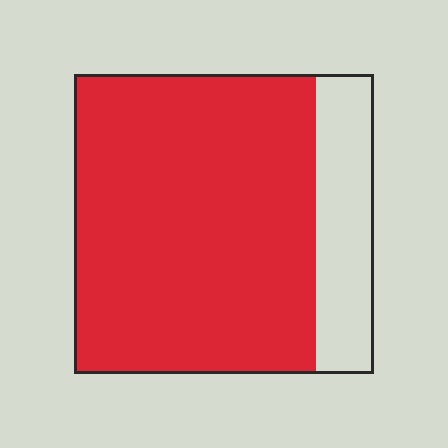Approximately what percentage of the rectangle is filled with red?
Approximately 80%.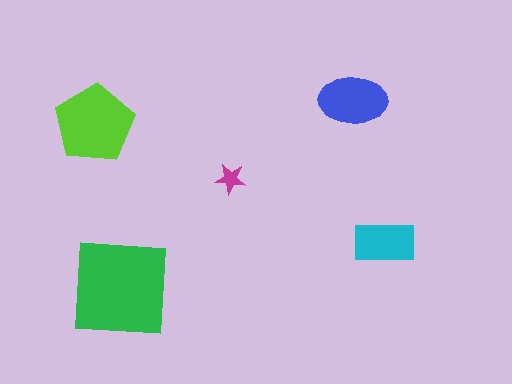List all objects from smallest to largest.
The magenta star, the cyan rectangle, the blue ellipse, the lime pentagon, the green square.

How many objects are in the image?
There are 5 objects in the image.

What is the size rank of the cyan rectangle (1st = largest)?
4th.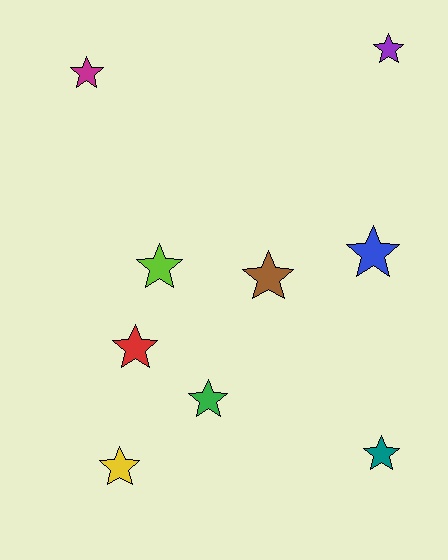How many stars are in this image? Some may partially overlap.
There are 9 stars.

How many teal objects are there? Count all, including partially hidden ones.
There is 1 teal object.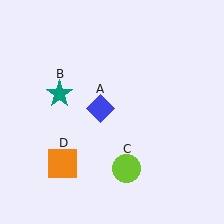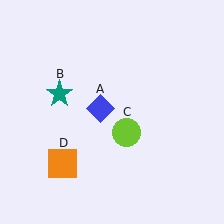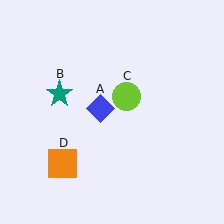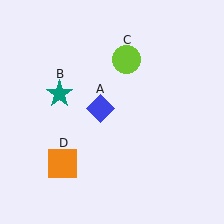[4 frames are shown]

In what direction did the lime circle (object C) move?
The lime circle (object C) moved up.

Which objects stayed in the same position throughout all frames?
Blue diamond (object A) and teal star (object B) and orange square (object D) remained stationary.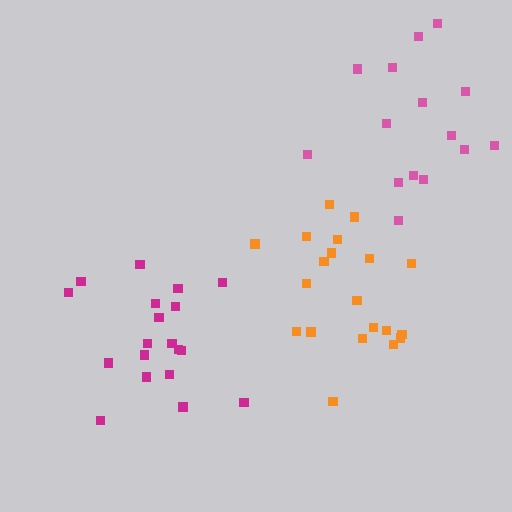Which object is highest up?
The pink cluster is topmost.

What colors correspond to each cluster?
The clusters are colored: magenta, orange, pink.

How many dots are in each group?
Group 1: 19 dots, Group 2: 20 dots, Group 3: 15 dots (54 total).